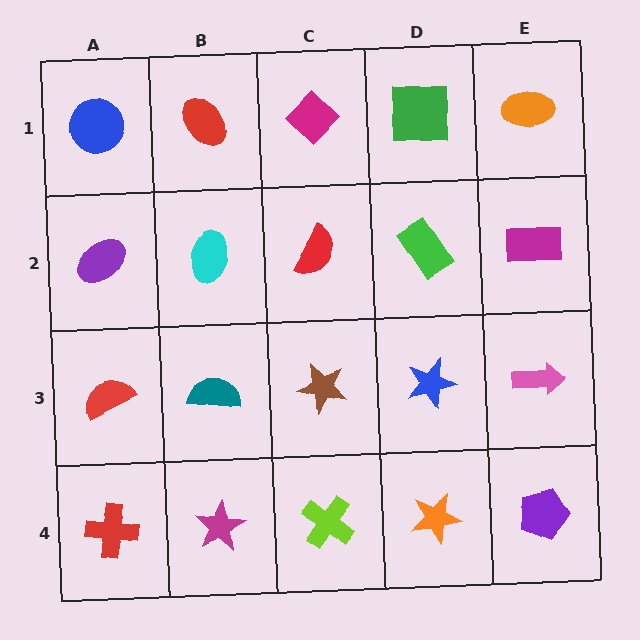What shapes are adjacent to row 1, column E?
A magenta rectangle (row 2, column E), a green square (row 1, column D).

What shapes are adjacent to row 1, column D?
A green rectangle (row 2, column D), a magenta diamond (row 1, column C), an orange ellipse (row 1, column E).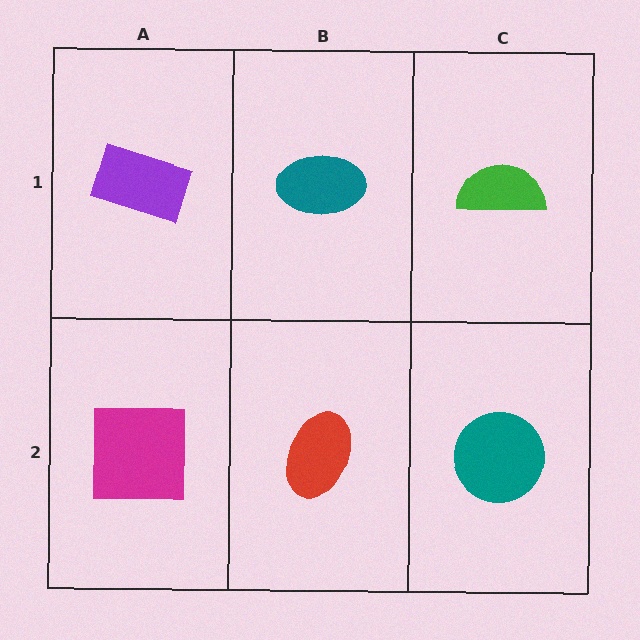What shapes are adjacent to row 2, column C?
A green semicircle (row 1, column C), a red ellipse (row 2, column B).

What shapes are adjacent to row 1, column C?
A teal circle (row 2, column C), a teal ellipse (row 1, column B).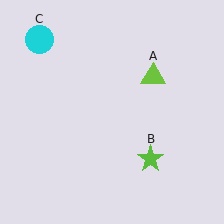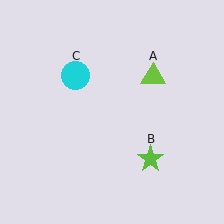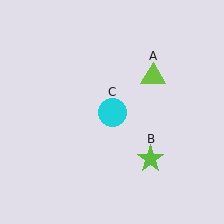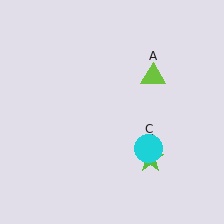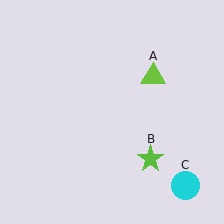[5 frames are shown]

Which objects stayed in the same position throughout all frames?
Lime triangle (object A) and lime star (object B) remained stationary.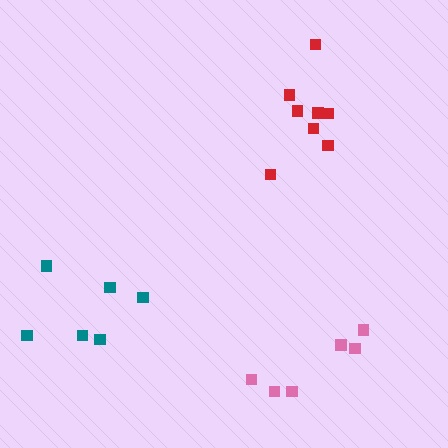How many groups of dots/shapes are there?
There are 3 groups.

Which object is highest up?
The red cluster is topmost.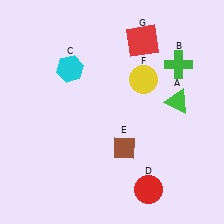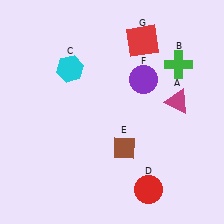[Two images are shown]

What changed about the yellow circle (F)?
In Image 1, F is yellow. In Image 2, it changed to purple.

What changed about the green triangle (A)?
In Image 1, A is green. In Image 2, it changed to magenta.